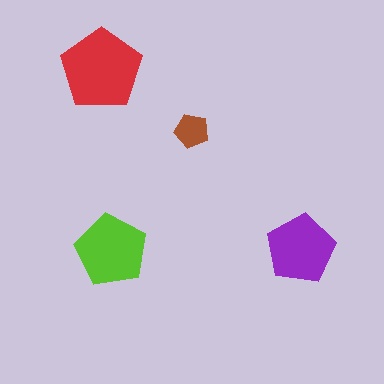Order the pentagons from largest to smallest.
the red one, the lime one, the purple one, the brown one.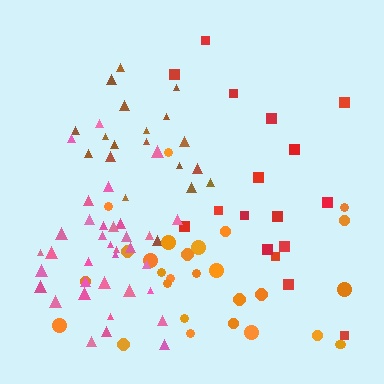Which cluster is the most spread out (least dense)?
Red.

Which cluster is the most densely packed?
Pink.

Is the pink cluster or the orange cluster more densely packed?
Pink.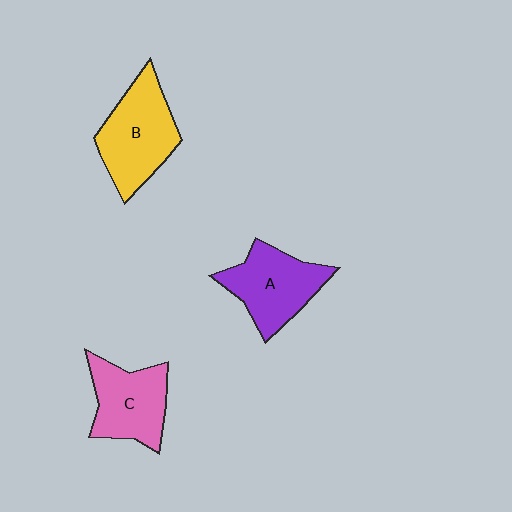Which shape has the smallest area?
Shape C (pink).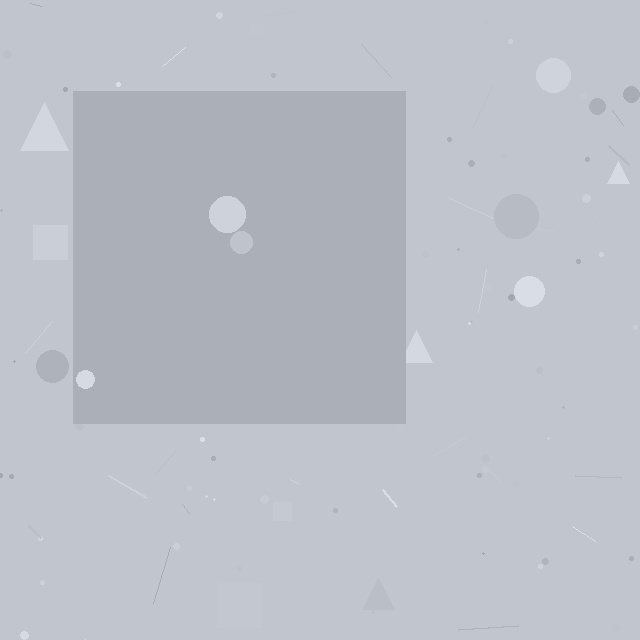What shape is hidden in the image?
A square is hidden in the image.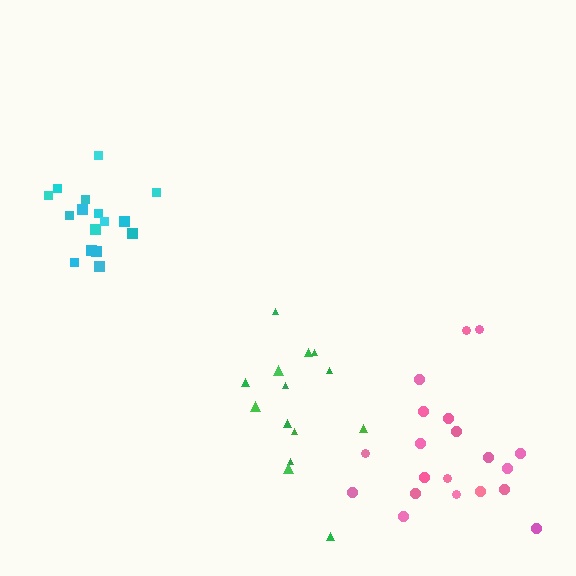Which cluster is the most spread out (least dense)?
Green.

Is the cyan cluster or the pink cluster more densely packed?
Cyan.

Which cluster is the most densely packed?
Cyan.